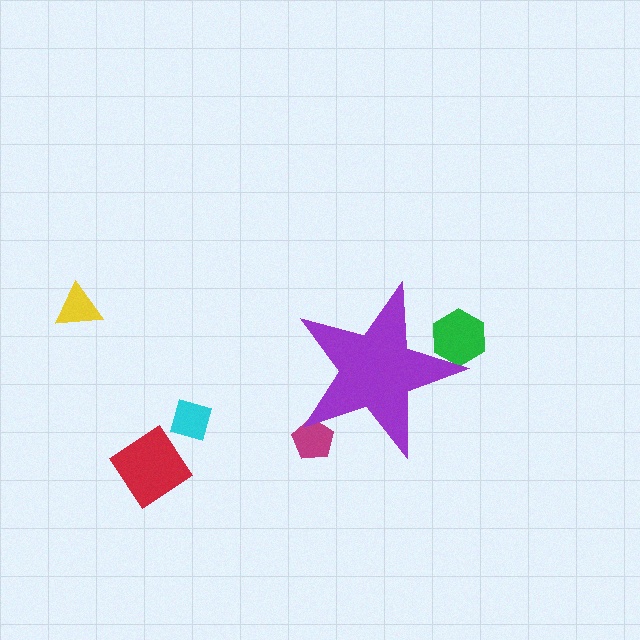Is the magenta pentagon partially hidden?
Yes, the magenta pentagon is partially hidden behind the purple star.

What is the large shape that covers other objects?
A purple star.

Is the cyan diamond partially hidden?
No, the cyan diamond is fully visible.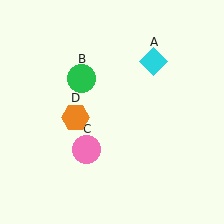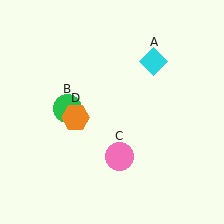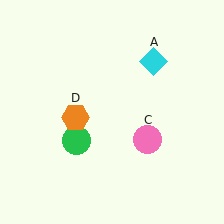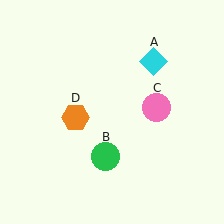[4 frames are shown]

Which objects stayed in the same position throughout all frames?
Cyan diamond (object A) and orange hexagon (object D) remained stationary.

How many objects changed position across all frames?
2 objects changed position: green circle (object B), pink circle (object C).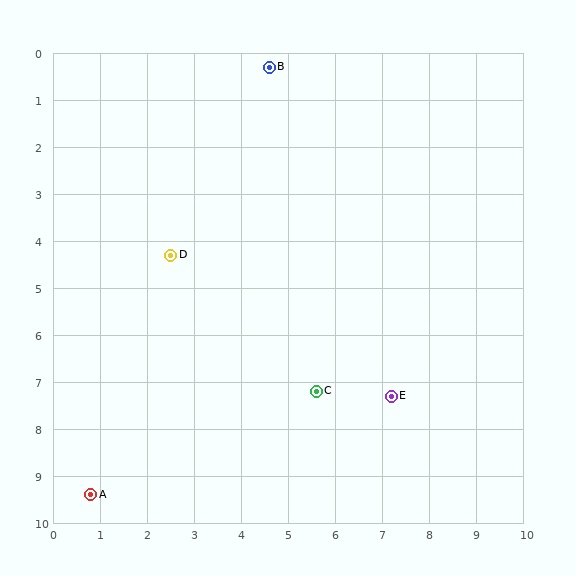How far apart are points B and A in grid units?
Points B and A are about 9.9 grid units apart.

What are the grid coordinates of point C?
Point C is at approximately (5.6, 7.2).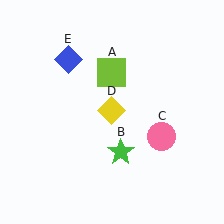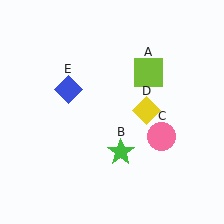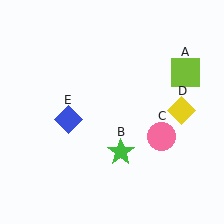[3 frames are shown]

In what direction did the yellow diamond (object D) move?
The yellow diamond (object D) moved right.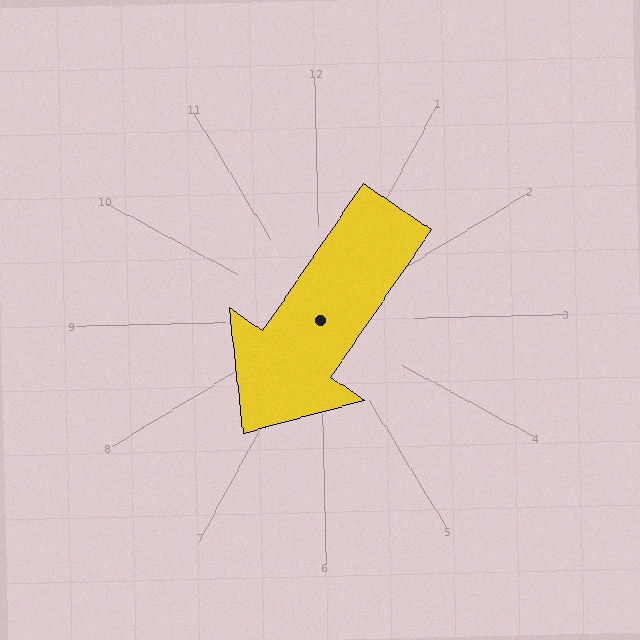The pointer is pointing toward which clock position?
Roughly 7 o'clock.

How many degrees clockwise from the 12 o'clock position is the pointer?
Approximately 216 degrees.